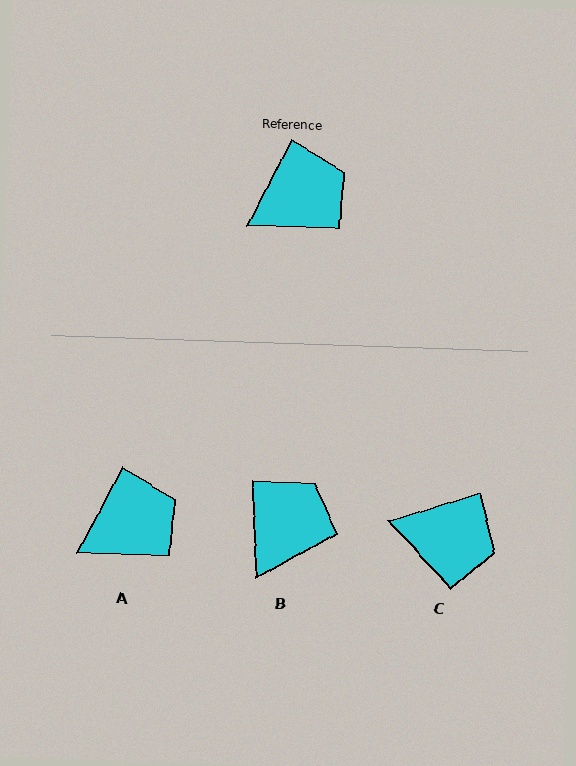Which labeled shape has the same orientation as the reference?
A.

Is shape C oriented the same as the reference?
No, it is off by about 46 degrees.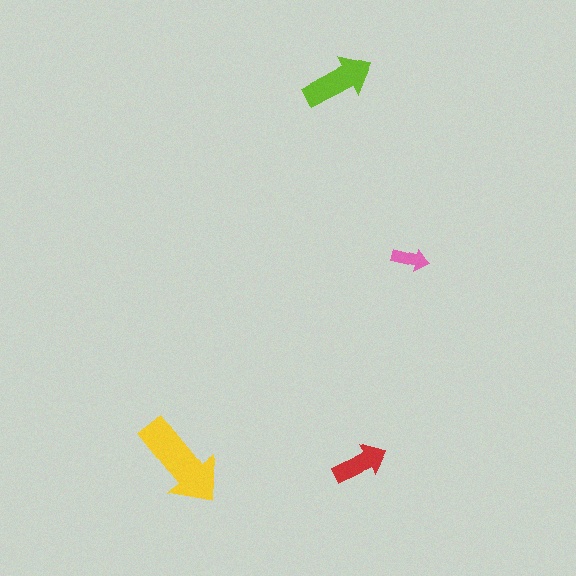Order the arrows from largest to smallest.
the yellow one, the lime one, the red one, the pink one.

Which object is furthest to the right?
The pink arrow is rightmost.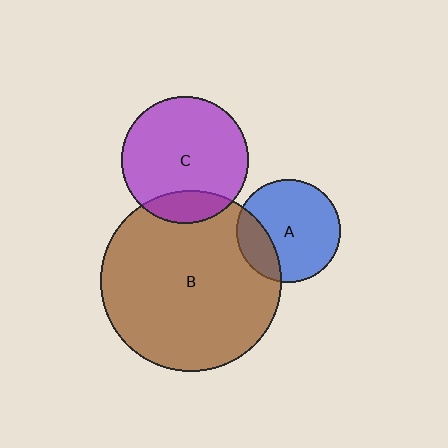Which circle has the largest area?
Circle B (brown).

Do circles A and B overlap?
Yes.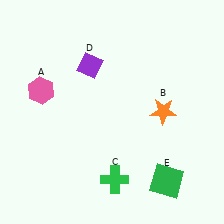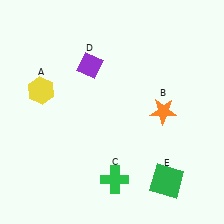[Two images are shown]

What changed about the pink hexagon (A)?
In Image 1, A is pink. In Image 2, it changed to yellow.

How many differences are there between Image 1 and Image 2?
There is 1 difference between the two images.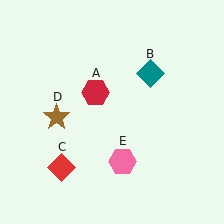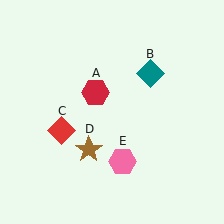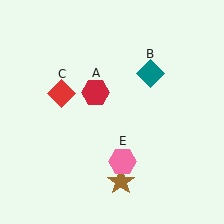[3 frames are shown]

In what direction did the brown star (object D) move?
The brown star (object D) moved down and to the right.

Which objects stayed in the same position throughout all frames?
Red hexagon (object A) and teal diamond (object B) and pink hexagon (object E) remained stationary.